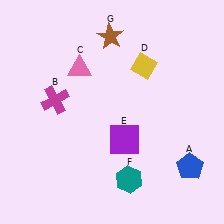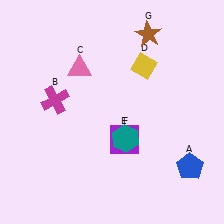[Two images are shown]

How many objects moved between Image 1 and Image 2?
2 objects moved between the two images.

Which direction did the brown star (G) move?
The brown star (G) moved right.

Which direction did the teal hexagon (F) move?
The teal hexagon (F) moved up.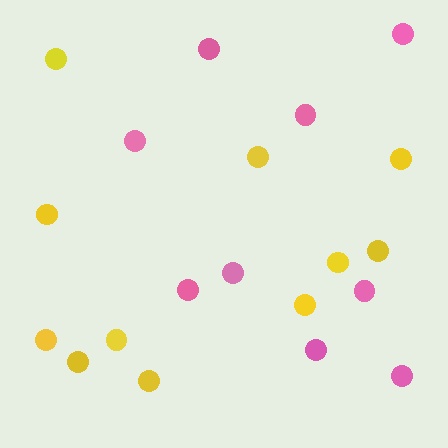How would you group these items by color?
There are 2 groups: one group of yellow circles (11) and one group of pink circles (9).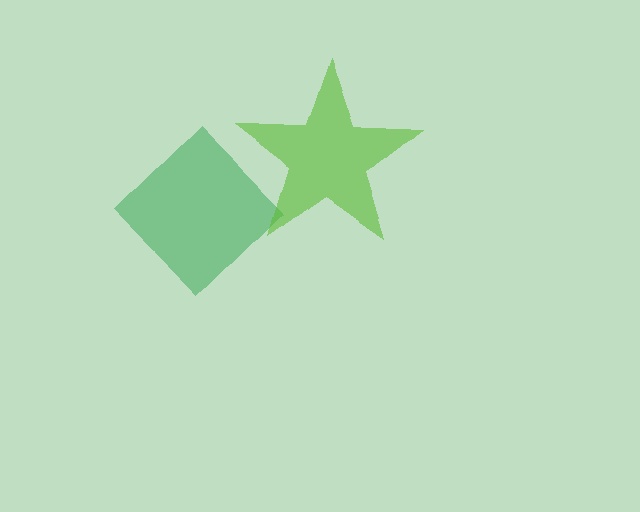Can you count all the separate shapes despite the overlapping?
Yes, there are 2 separate shapes.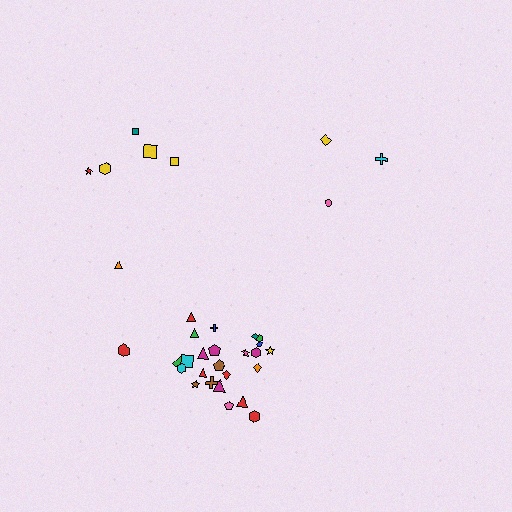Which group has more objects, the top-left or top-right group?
The top-left group.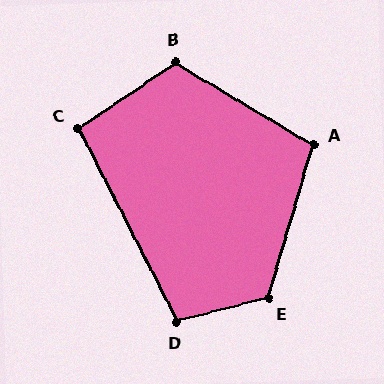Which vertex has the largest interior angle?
E, at approximately 121 degrees.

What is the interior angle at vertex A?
Approximately 104 degrees (obtuse).